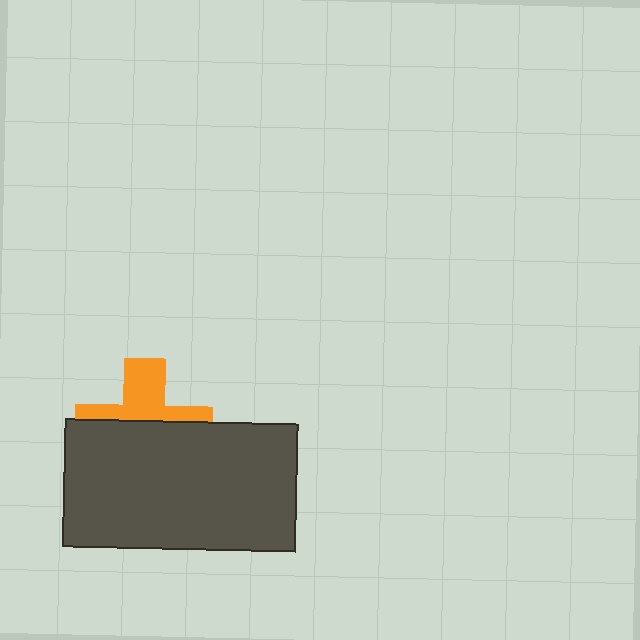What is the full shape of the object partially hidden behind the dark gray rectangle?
The partially hidden object is an orange cross.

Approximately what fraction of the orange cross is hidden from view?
Roughly 60% of the orange cross is hidden behind the dark gray rectangle.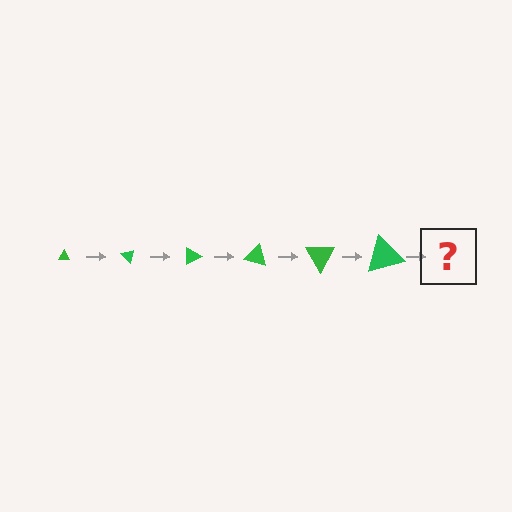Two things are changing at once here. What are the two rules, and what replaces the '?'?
The two rules are that the triangle grows larger each step and it rotates 45 degrees each step. The '?' should be a triangle, larger than the previous one and rotated 270 degrees from the start.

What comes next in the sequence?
The next element should be a triangle, larger than the previous one and rotated 270 degrees from the start.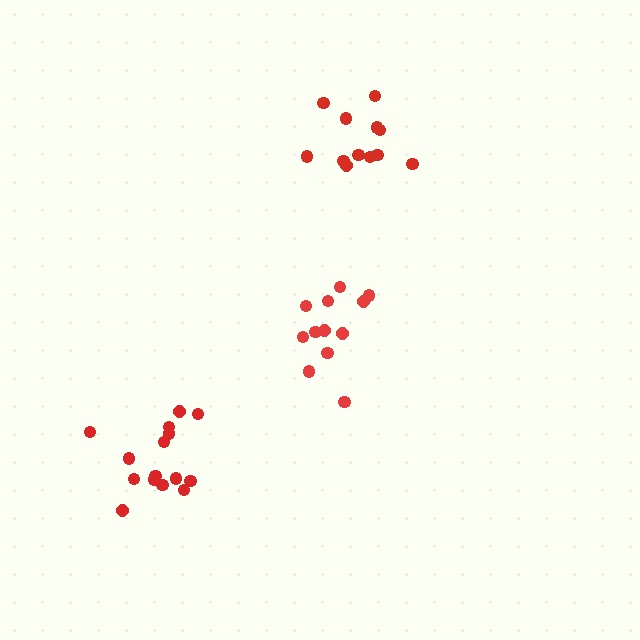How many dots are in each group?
Group 1: 12 dots, Group 2: 12 dots, Group 3: 15 dots (39 total).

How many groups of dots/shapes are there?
There are 3 groups.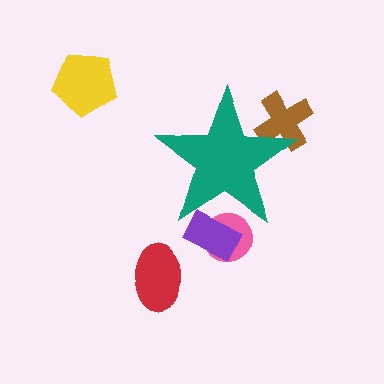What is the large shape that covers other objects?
A teal star.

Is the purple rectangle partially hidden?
Yes, the purple rectangle is partially hidden behind the teal star.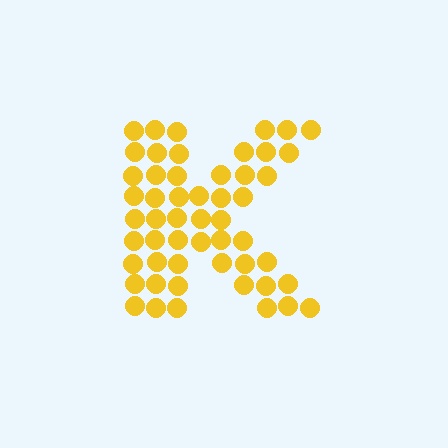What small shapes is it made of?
It is made of small circles.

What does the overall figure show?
The overall figure shows the letter K.